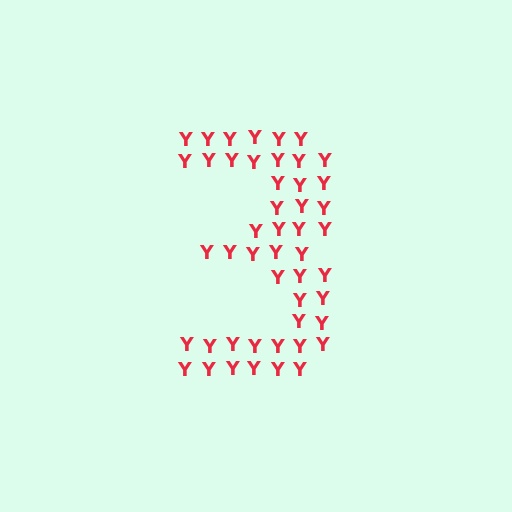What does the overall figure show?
The overall figure shows the digit 3.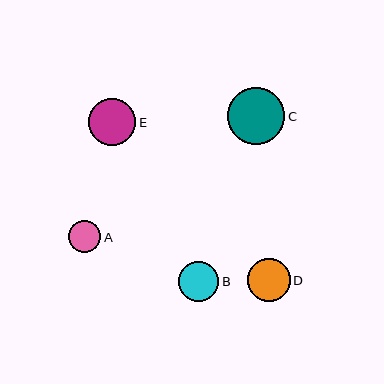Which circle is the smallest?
Circle A is the smallest with a size of approximately 32 pixels.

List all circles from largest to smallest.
From largest to smallest: C, E, D, B, A.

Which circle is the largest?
Circle C is the largest with a size of approximately 57 pixels.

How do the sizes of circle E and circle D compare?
Circle E and circle D are approximately the same size.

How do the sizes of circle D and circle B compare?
Circle D and circle B are approximately the same size.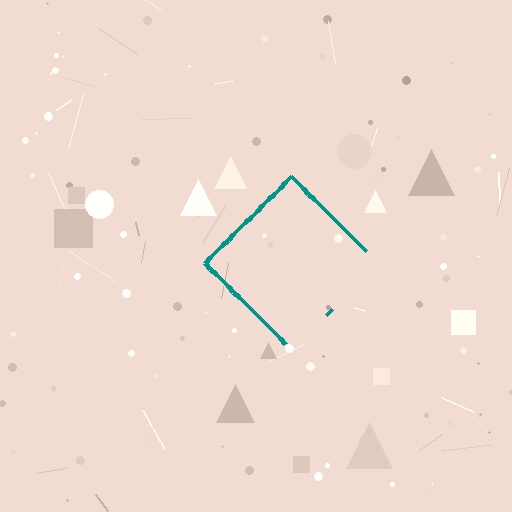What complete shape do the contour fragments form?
The contour fragments form a diamond.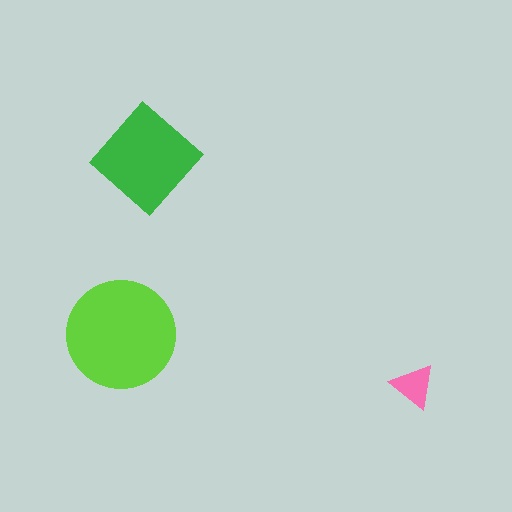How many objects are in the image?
There are 3 objects in the image.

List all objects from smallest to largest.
The pink triangle, the green diamond, the lime circle.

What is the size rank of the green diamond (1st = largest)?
2nd.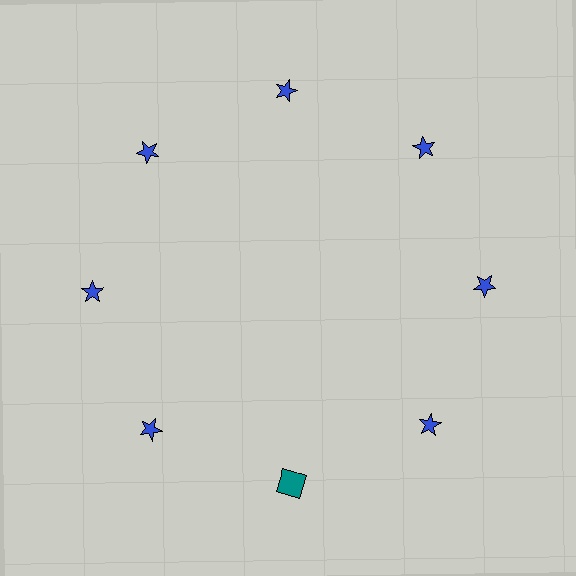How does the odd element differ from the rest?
It differs in both color (teal instead of blue) and shape (square instead of star).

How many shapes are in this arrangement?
There are 8 shapes arranged in a ring pattern.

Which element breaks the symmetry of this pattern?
The teal square at roughly the 6 o'clock position breaks the symmetry. All other shapes are blue stars.